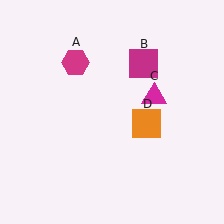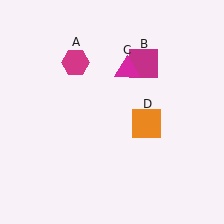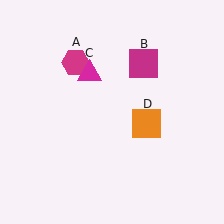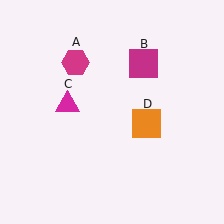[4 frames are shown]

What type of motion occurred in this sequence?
The magenta triangle (object C) rotated counterclockwise around the center of the scene.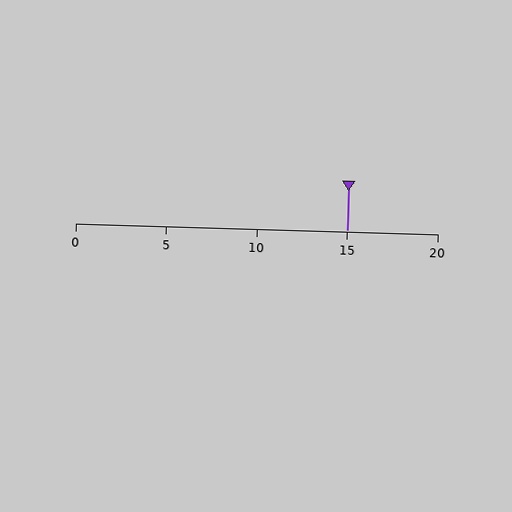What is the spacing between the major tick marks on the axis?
The major ticks are spaced 5 apart.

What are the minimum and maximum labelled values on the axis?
The axis runs from 0 to 20.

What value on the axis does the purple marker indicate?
The marker indicates approximately 15.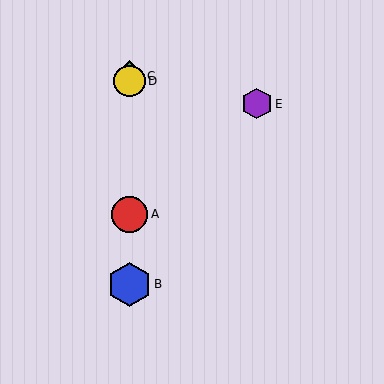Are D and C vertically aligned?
Yes, both are at x≈129.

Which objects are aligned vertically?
Objects A, B, C, D are aligned vertically.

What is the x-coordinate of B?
Object B is at x≈129.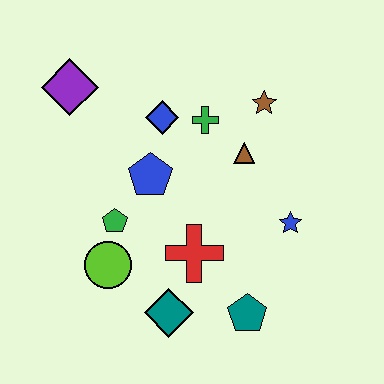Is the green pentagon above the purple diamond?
No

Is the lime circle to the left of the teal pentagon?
Yes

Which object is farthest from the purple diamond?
The teal pentagon is farthest from the purple diamond.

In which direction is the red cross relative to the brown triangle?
The red cross is below the brown triangle.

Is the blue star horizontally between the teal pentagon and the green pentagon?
No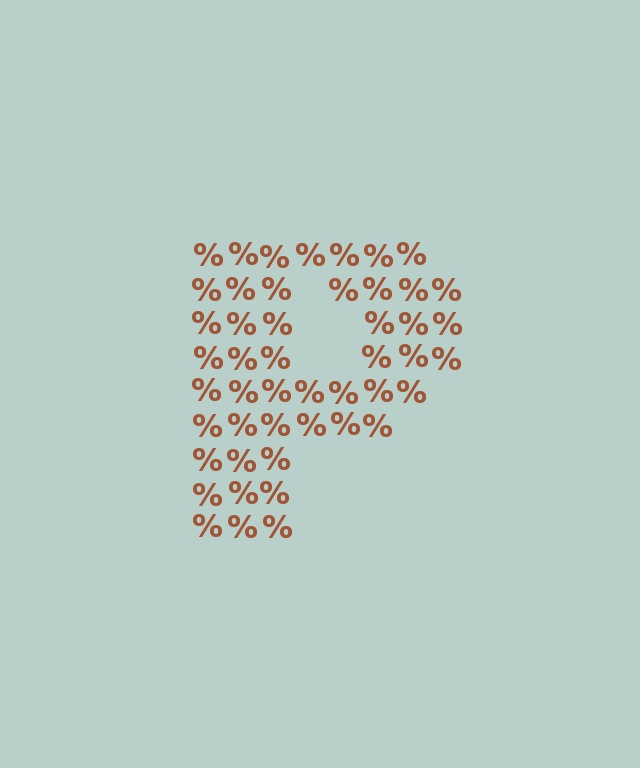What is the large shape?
The large shape is the letter P.